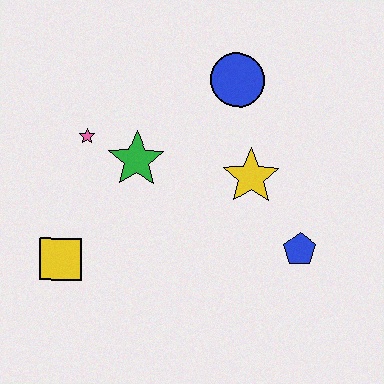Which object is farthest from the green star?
The blue pentagon is farthest from the green star.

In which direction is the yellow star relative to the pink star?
The yellow star is to the right of the pink star.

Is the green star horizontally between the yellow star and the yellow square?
Yes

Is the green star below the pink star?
Yes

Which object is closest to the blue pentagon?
The yellow star is closest to the blue pentagon.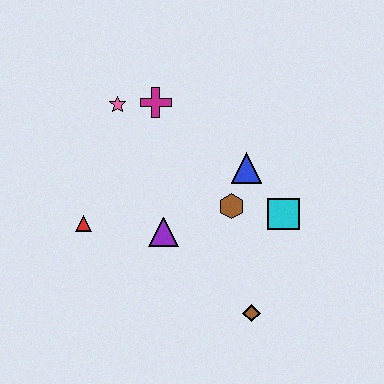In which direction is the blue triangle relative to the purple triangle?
The blue triangle is to the right of the purple triangle.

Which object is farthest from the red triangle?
The cyan square is farthest from the red triangle.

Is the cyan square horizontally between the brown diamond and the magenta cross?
No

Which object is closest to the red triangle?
The purple triangle is closest to the red triangle.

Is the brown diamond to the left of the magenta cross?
No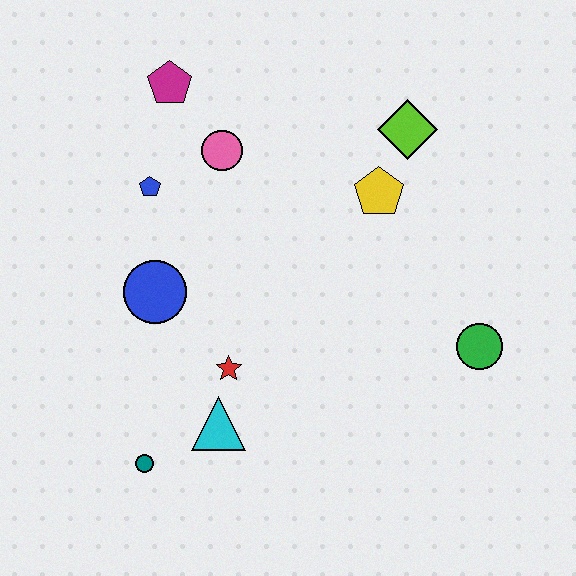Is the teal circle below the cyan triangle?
Yes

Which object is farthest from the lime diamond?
The teal circle is farthest from the lime diamond.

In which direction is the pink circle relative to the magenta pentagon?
The pink circle is below the magenta pentagon.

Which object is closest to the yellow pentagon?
The lime diamond is closest to the yellow pentagon.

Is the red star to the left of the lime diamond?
Yes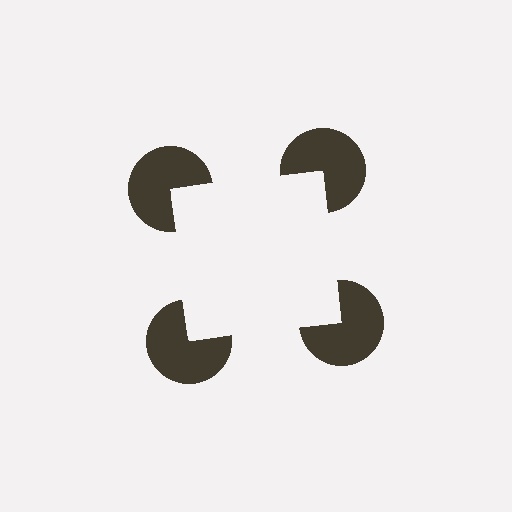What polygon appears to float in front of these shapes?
An illusory square — its edges are inferred from the aligned wedge cuts in the pac-man discs, not physically drawn.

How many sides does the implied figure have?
4 sides.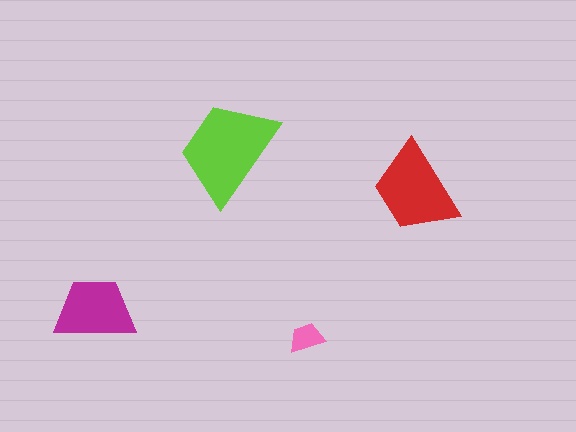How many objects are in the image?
There are 4 objects in the image.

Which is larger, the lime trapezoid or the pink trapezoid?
The lime one.